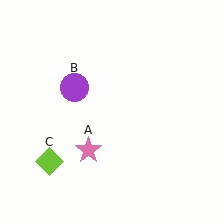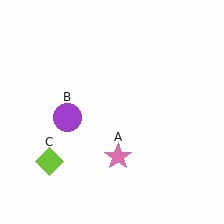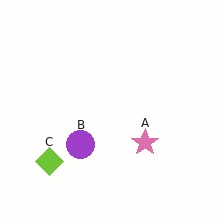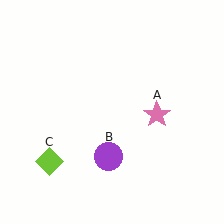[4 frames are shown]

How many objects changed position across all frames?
2 objects changed position: pink star (object A), purple circle (object B).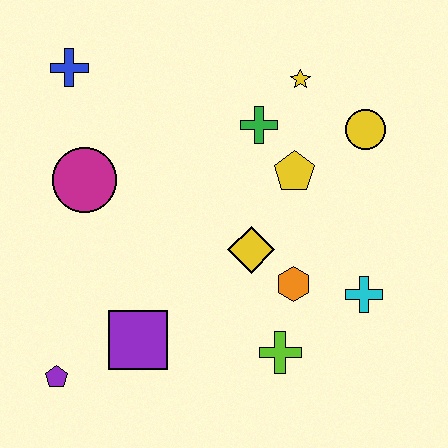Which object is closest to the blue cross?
The magenta circle is closest to the blue cross.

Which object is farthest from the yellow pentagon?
The purple pentagon is farthest from the yellow pentagon.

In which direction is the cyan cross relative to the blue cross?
The cyan cross is to the right of the blue cross.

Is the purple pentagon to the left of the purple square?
Yes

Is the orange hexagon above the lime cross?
Yes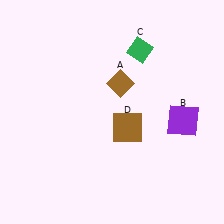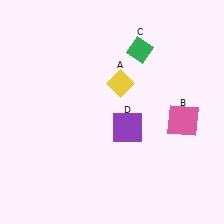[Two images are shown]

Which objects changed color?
A changed from brown to yellow. B changed from purple to pink. D changed from brown to purple.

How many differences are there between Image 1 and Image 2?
There are 3 differences between the two images.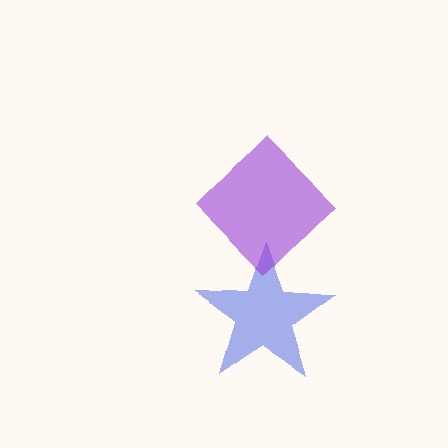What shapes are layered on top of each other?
The layered shapes are: a blue star, a purple diamond.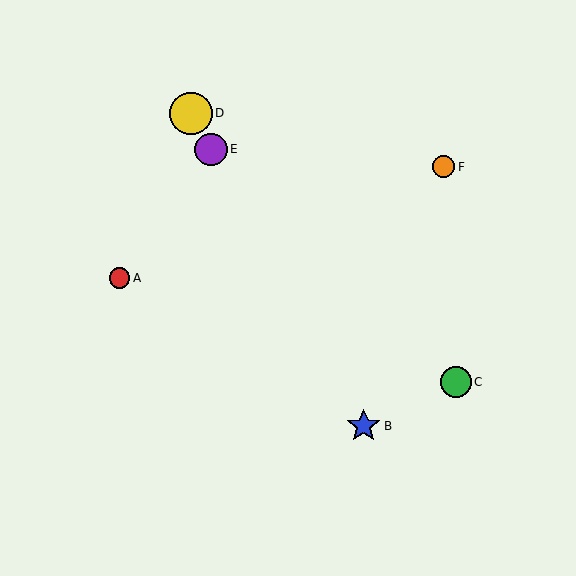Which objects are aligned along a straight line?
Objects B, D, E are aligned along a straight line.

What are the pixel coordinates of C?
Object C is at (456, 382).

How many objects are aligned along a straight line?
3 objects (B, D, E) are aligned along a straight line.